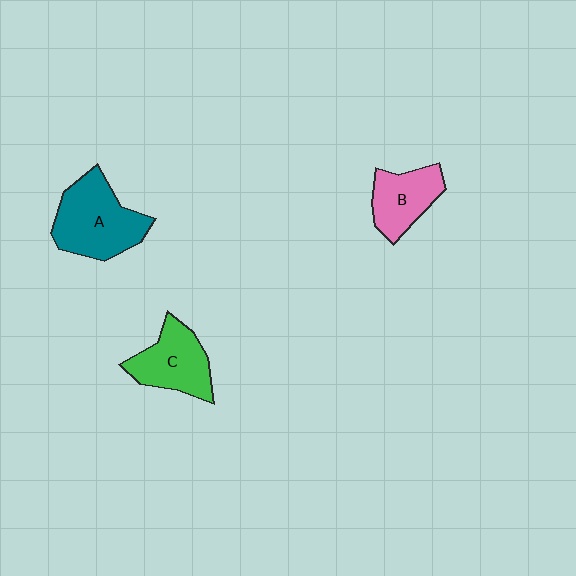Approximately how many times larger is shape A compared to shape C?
Approximately 1.3 times.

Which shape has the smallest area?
Shape B (pink).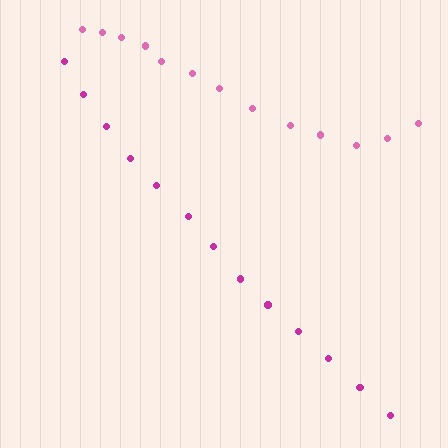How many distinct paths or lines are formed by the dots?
There are 2 distinct paths.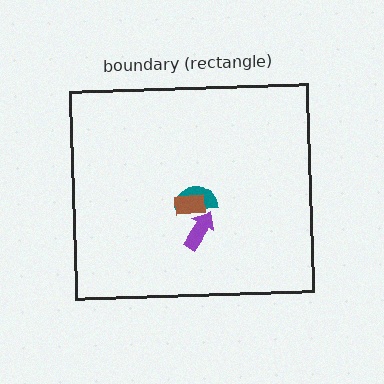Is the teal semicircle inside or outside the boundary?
Inside.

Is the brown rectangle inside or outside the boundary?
Inside.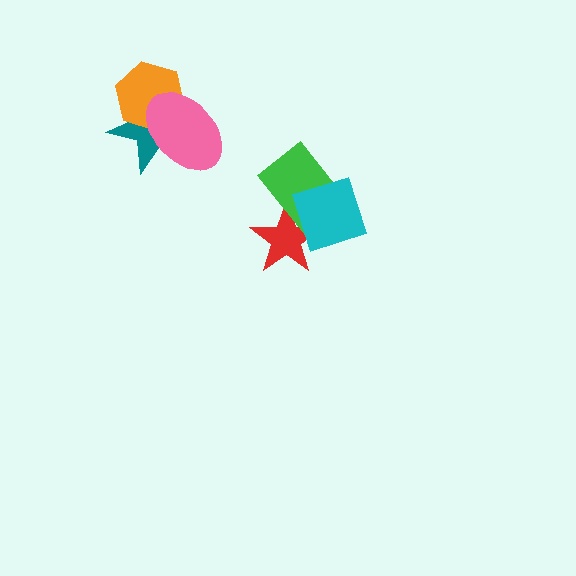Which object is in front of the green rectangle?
The cyan diamond is in front of the green rectangle.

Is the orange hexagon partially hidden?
Yes, it is partially covered by another shape.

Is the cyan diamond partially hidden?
No, no other shape covers it.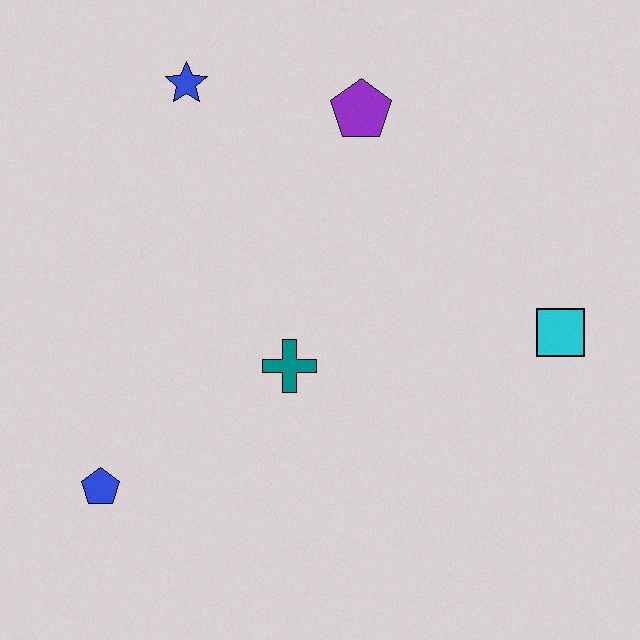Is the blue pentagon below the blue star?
Yes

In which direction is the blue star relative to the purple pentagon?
The blue star is to the left of the purple pentagon.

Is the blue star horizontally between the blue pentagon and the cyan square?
Yes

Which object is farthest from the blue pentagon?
The cyan square is farthest from the blue pentagon.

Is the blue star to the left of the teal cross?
Yes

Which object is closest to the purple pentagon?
The blue star is closest to the purple pentagon.